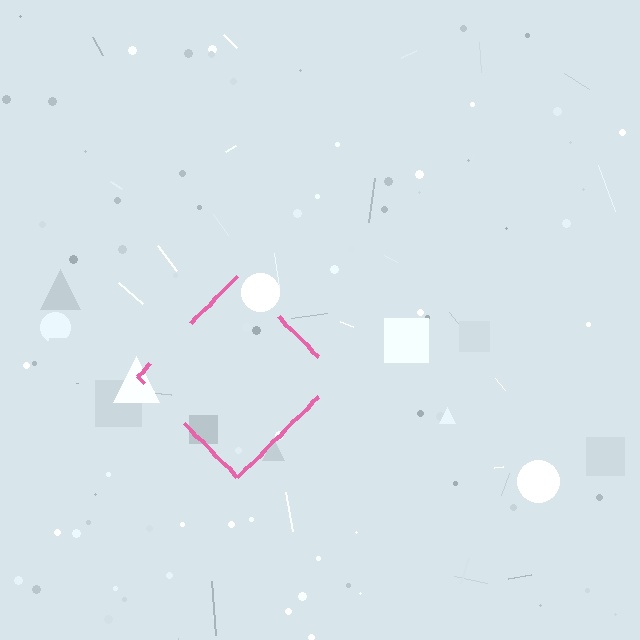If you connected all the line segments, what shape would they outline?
They would outline a diamond.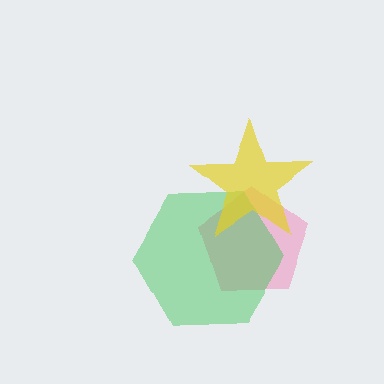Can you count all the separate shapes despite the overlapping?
Yes, there are 3 separate shapes.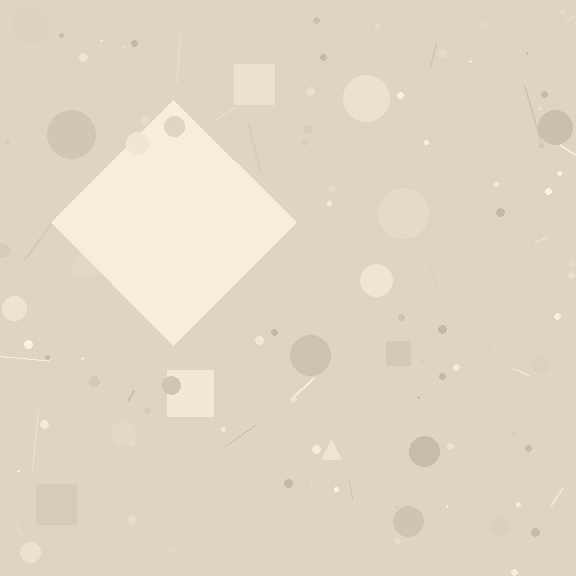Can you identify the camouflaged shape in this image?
The camouflaged shape is a diamond.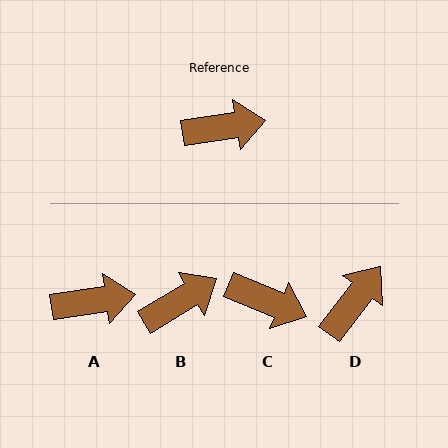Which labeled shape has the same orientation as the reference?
A.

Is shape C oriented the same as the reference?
No, it is off by about 31 degrees.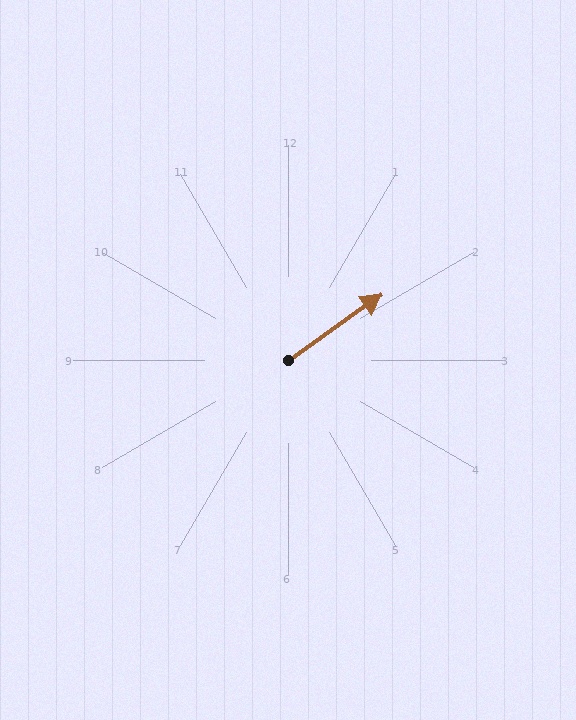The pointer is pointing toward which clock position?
Roughly 2 o'clock.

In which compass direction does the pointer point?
Northeast.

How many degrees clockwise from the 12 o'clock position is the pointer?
Approximately 55 degrees.